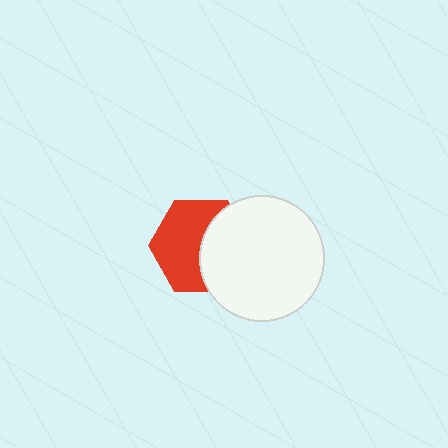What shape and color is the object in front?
The object in front is a white circle.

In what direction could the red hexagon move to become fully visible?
The red hexagon could move left. That would shift it out from behind the white circle entirely.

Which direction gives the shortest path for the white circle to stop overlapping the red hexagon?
Moving right gives the shortest separation.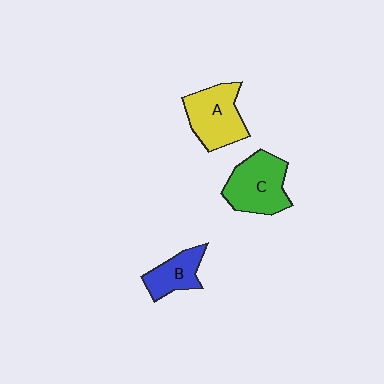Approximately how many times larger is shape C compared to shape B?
Approximately 1.6 times.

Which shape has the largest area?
Shape C (green).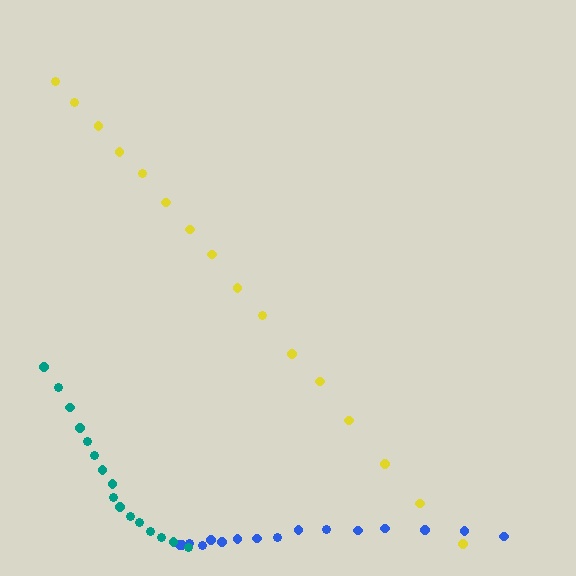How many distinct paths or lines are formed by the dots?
There are 3 distinct paths.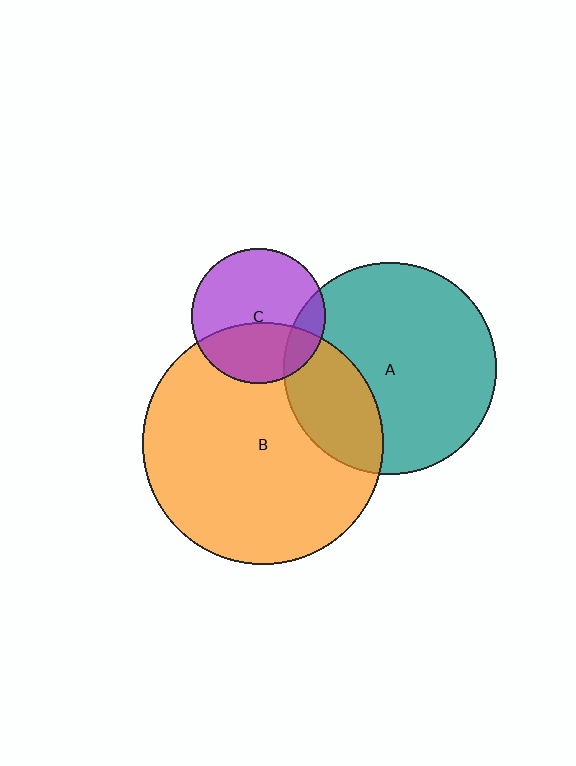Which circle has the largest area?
Circle B (orange).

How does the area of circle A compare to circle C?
Approximately 2.5 times.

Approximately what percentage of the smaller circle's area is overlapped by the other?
Approximately 25%.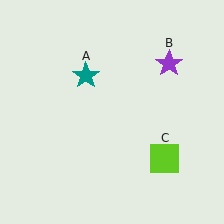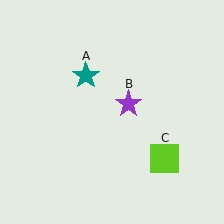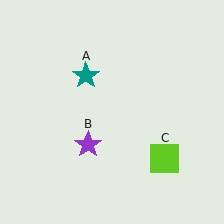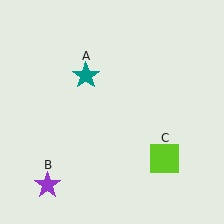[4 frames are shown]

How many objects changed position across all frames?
1 object changed position: purple star (object B).